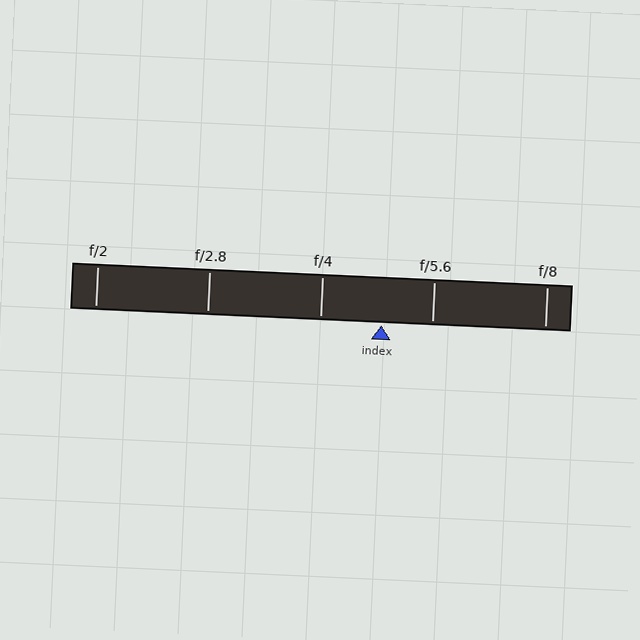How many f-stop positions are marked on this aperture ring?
There are 5 f-stop positions marked.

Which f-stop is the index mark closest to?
The index mark is closest to f/5.6.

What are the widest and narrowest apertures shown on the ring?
The widest aperture shown is f/2 and the narrowest is f/8.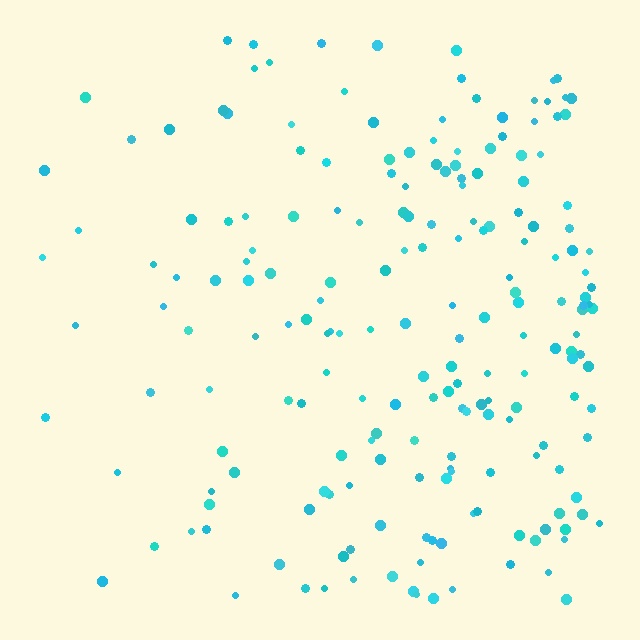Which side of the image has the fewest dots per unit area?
The left.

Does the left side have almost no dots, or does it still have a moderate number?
Still a moderate number, just noticeably fewer than the right.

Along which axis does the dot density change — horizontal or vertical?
Horizontal.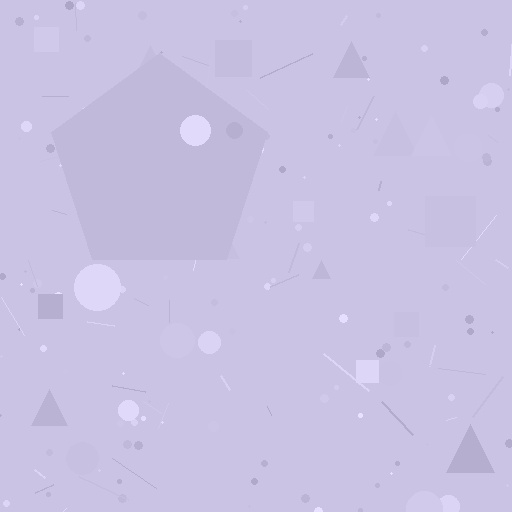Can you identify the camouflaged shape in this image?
The camouflaged shape is a pentagon.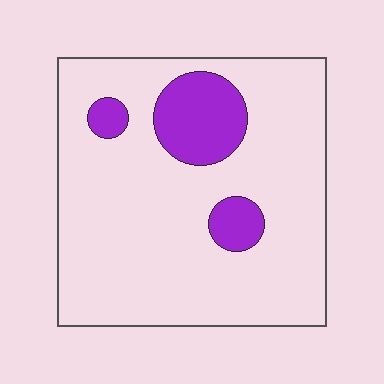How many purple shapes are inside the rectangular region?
3.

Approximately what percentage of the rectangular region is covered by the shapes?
Approximately 15%.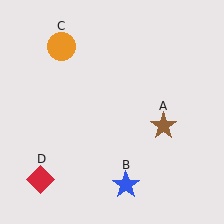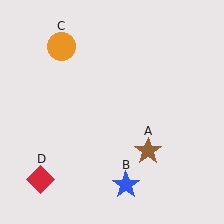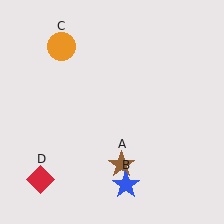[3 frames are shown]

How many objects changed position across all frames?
1 object changed position: brown star (object A).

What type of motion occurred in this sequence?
The brown star (object A) rotated clockwise around the center of the scene.